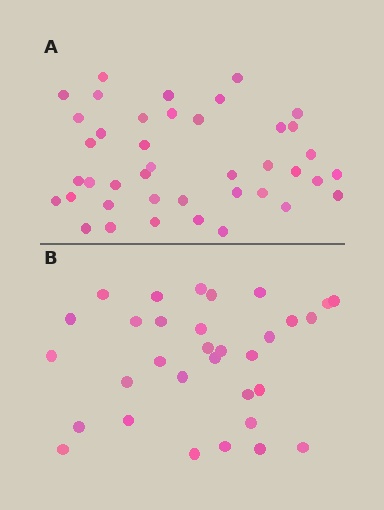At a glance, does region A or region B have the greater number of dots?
Region A (the top region) has more dots.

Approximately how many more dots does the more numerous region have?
Region A has roughly 8 or so more dots than region B.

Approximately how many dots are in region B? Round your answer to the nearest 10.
About 30 dots. (The exact count is 32, which rounds to 30.)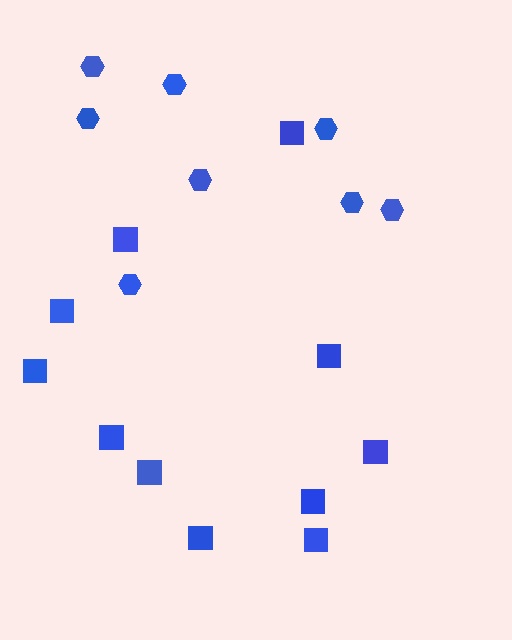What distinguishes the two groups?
There are 2 groups: one group of squares (11) and one group of hexagons (8).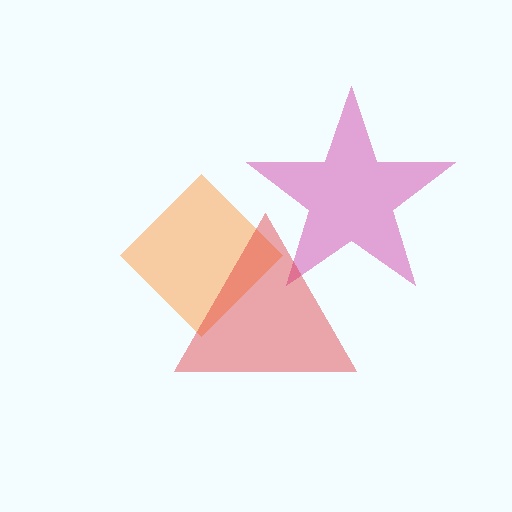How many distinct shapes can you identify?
There are 3 distinct shapes: an orange diamond, a magenta star, a red triangle.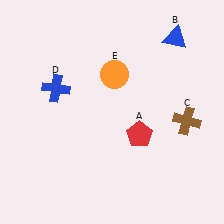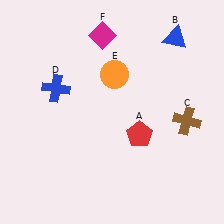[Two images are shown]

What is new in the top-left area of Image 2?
A magenta diamond (F) was added in the top-left area of Image 2.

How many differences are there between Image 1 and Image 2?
There is 1 difference between the two images.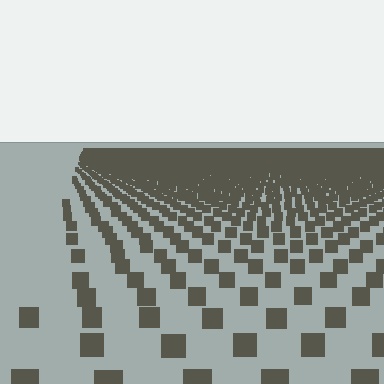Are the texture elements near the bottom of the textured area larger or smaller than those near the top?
Larger. Near the bottom, elements are closer to the viewer and appear at a bigger on-screen size.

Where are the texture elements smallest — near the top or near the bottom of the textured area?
Near the top.